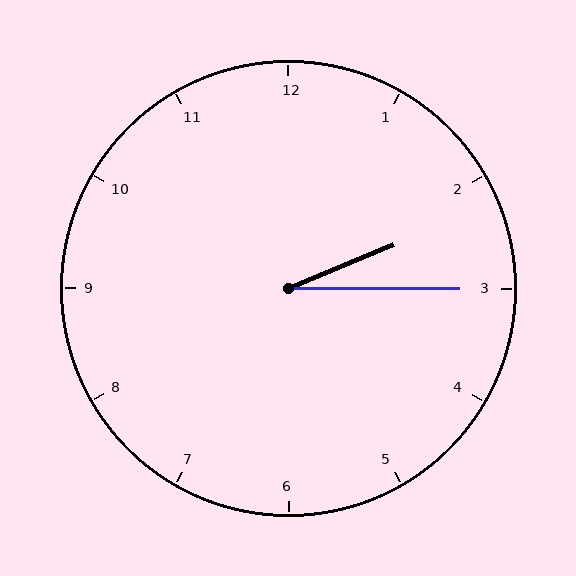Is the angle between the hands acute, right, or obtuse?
It is acute.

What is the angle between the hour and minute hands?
Approximately 22 degrees.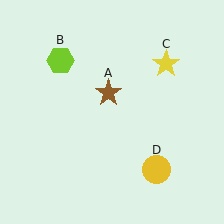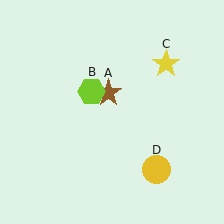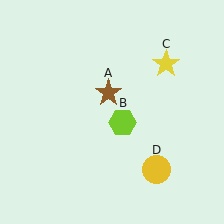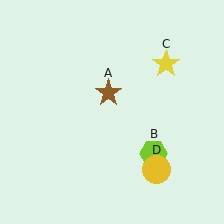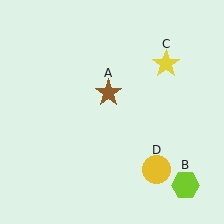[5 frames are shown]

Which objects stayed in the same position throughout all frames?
Brown star (object A) and yellow star (object C) and yellow circle (object D) remained stationary.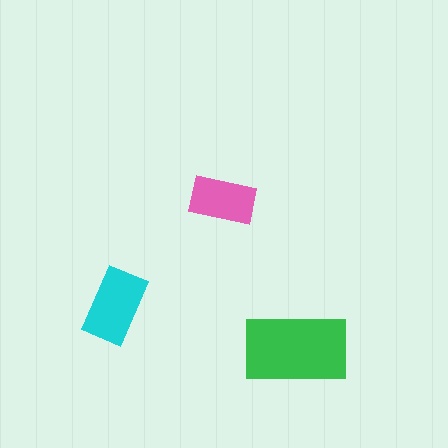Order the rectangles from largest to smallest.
the green one, the cyan one, the pink one.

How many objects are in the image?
There are 3 objects in the image.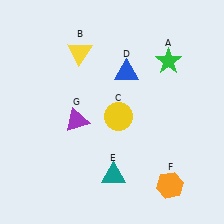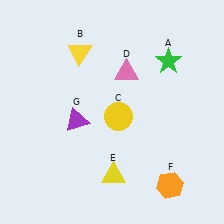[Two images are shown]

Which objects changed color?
D changed from blue to pink. E changed from teal to yellow.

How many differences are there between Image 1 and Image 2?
There are 2 differences between the two images.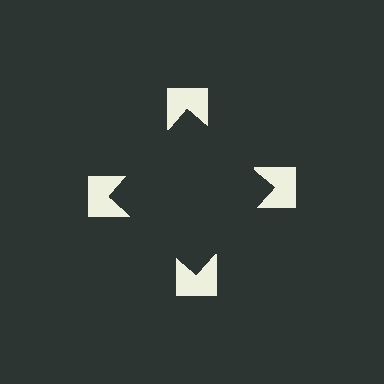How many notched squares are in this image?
There are 4 — one at each vertex of the illusory square.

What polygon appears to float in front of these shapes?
An illusory square — its edges are inferred from the aligned wedge cuts in the notched squares, not physically drawn.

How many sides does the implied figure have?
4 sides.